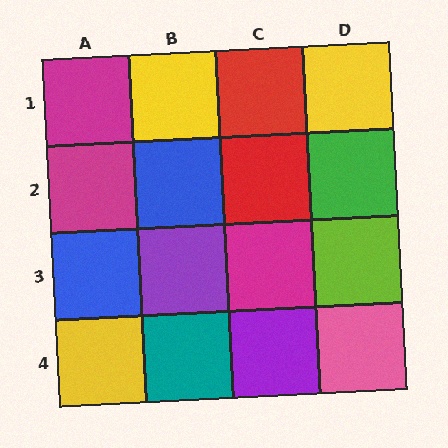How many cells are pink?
1 cell is pink.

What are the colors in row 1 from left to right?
Magenta, yellow, red, yellow.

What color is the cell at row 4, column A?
Yellow.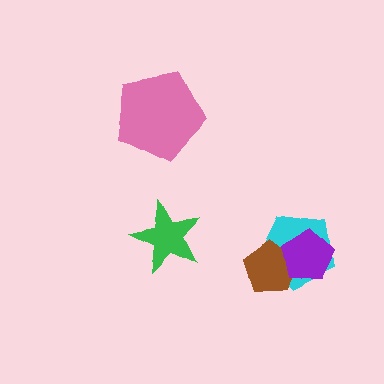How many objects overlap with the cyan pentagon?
2 objects overlap with the cyan pentagon.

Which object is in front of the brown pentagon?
The purple pentagon is in front of the brown pentagon.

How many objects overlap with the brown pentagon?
2 objects overlap with the brown pentagon.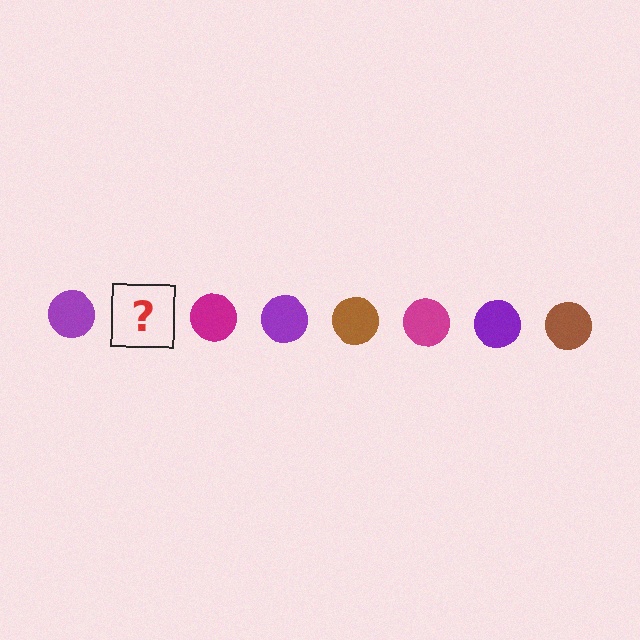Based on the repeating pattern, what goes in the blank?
The blank should be a brown circle.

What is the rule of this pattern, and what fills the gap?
The rule is that the pattern cycles through purple, brown, magenta circles. The gap should be filled with a brown circle.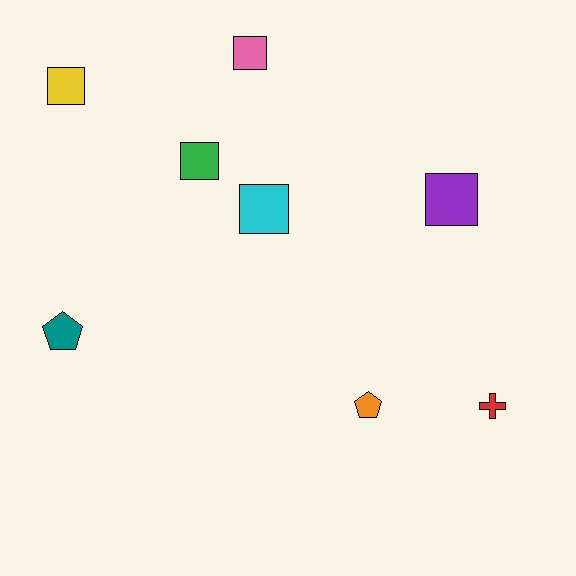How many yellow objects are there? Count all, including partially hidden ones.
There is 1 yellow object.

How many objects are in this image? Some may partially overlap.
There are 8 objects.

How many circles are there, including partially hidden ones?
There are no circles.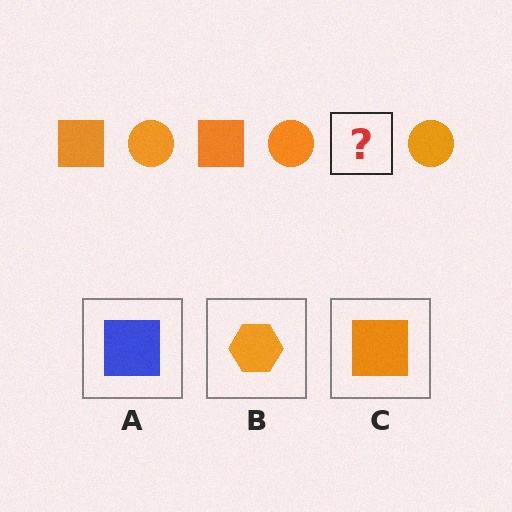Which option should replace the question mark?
Option C.